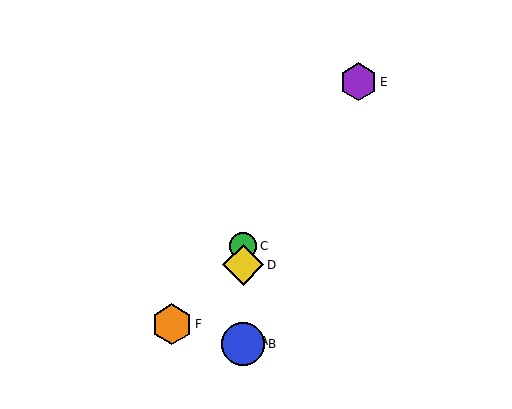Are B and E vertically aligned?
No, B is at x≈243 and E is at x≈359.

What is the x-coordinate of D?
Object D is at x≈243.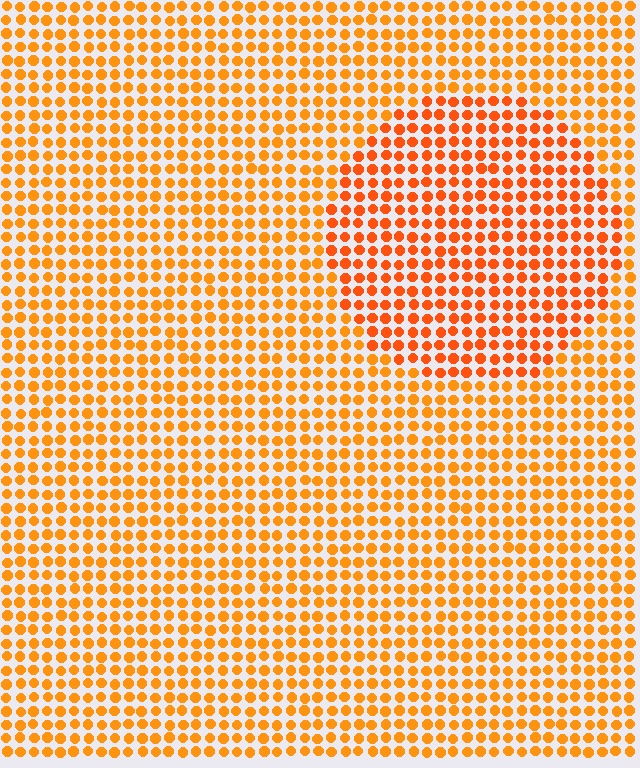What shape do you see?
I see a circle.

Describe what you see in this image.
The image is filled with small orange elements in a uniform arrangement. A circle-shaped region is visible where the elements are tinted to a slightly different hue, forming a subtle color boundary.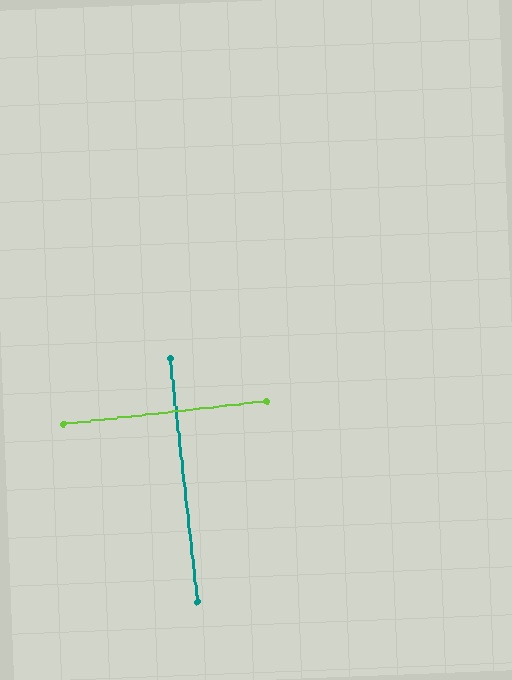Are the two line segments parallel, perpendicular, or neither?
Perpendicular — they meet at approximately 90°.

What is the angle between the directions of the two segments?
Approximately 90 degrees.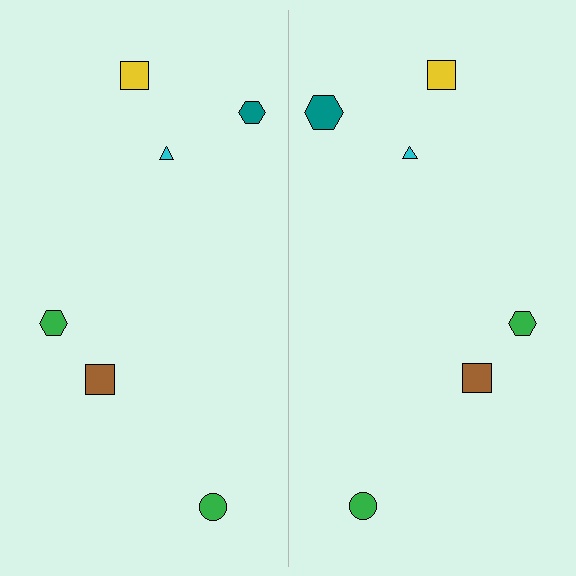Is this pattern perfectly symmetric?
No, the pattern is not perfectly symmetric. The teal hexagon on the right side has a different size than its mirror counterpart.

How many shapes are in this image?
There are 12 shapes in this image.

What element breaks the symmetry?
The teal hexagon on the right side has a different size than its mirror counterpart.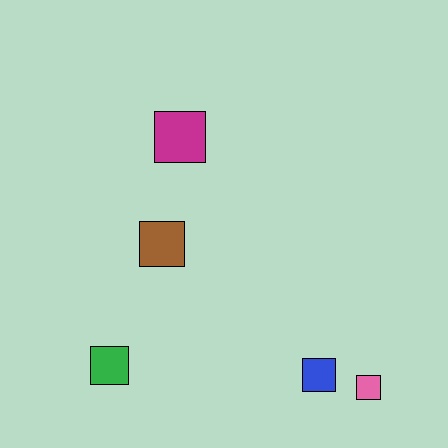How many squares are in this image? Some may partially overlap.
There are 5 squares.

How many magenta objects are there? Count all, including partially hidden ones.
There is 1 magenta object.